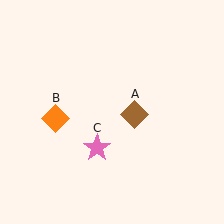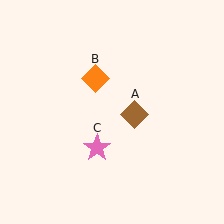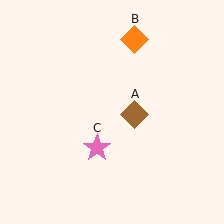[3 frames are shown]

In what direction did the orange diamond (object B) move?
The orange diamond (object B) moved up and to the right.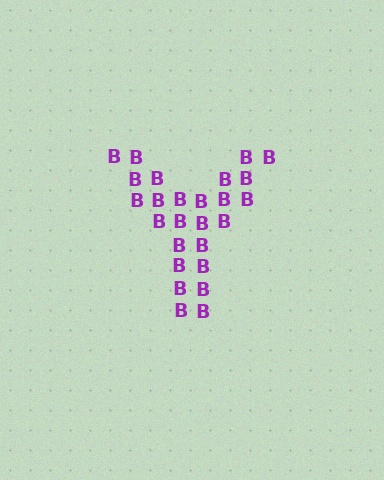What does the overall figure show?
The overall figure shows the letter Y.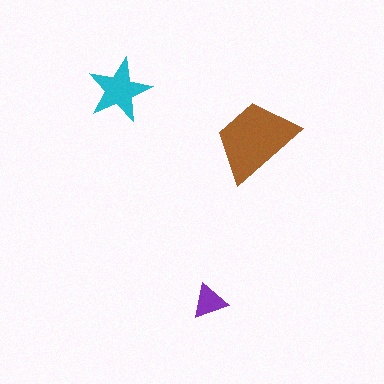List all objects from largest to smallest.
The brown trapezoid, the cyan star, the purple triangle.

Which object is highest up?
The cyan star is topmost.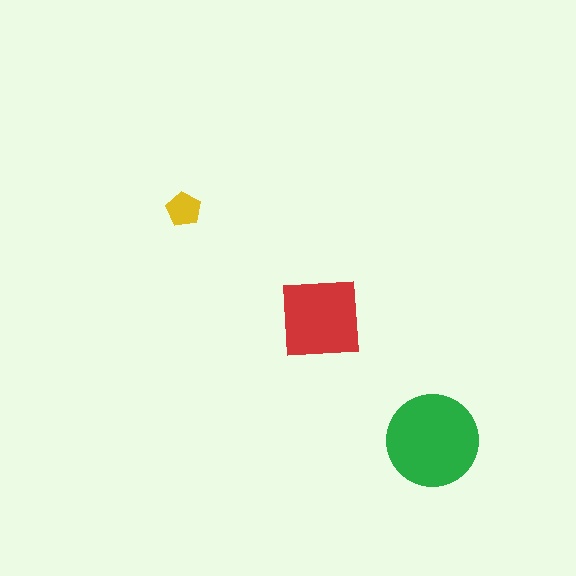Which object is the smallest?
The yellow pentagon.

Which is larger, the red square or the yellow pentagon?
The red square.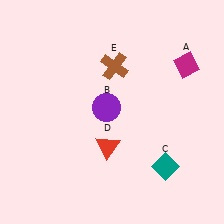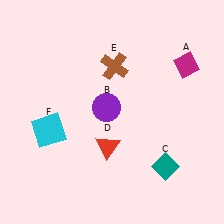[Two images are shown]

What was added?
A cyan square (F) was added in Image 2.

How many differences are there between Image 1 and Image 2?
There is 1 difference between the two images.